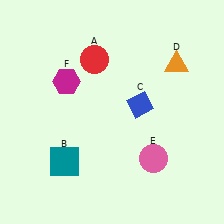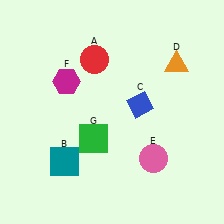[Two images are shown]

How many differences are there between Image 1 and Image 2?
There is 1 difference between the two images.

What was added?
A green square (G) was added in Image 2.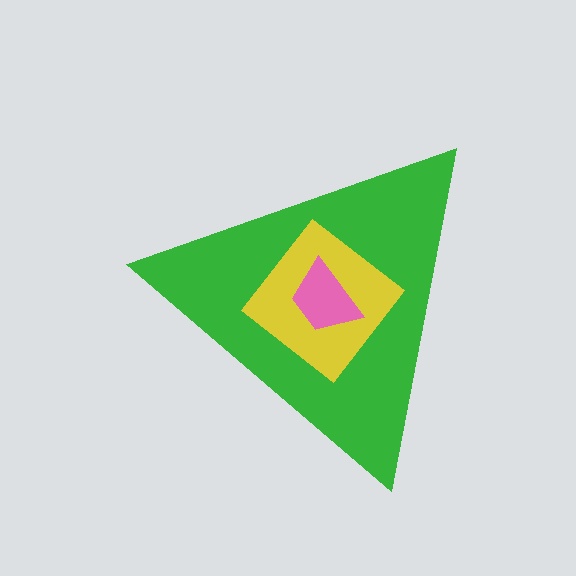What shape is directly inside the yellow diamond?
The pink trapezoid.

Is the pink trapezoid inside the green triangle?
Yes.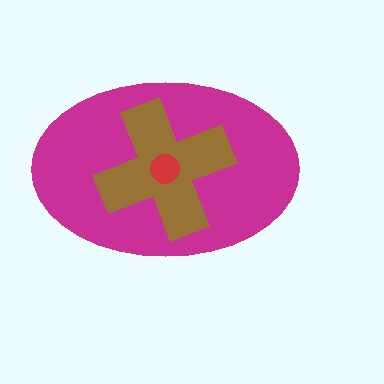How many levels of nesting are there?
3.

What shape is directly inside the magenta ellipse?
The brown cross.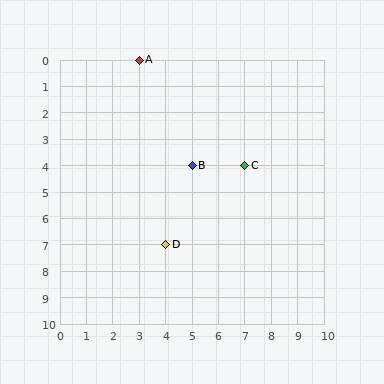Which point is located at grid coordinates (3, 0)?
Point A is at (3, 0).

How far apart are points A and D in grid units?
Points A and D are 1 column and 7 rows apart (about 7.1 grid units diagonally).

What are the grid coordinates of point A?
Point A is at grid coordinates (3, 0).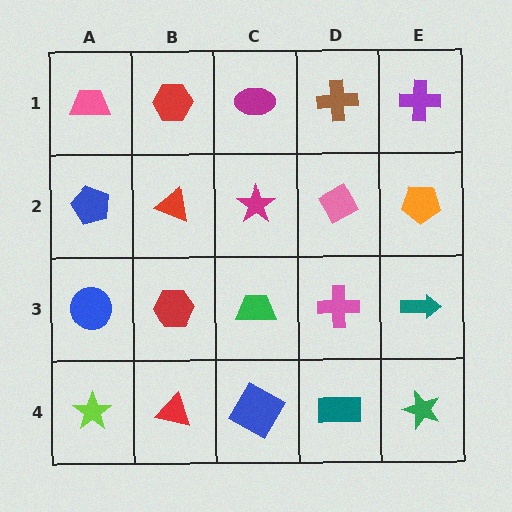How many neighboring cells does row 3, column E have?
3.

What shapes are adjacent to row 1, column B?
A red triangle (row 2, column B), a pink trapezoid (row 1, column A), a magenta ellipse (row 1, column C).